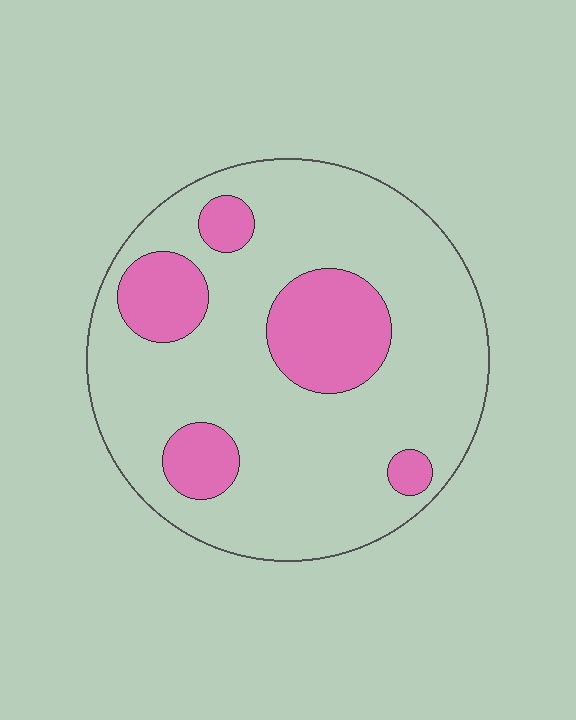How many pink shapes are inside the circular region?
5.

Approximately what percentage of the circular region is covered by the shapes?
Approximately 20%.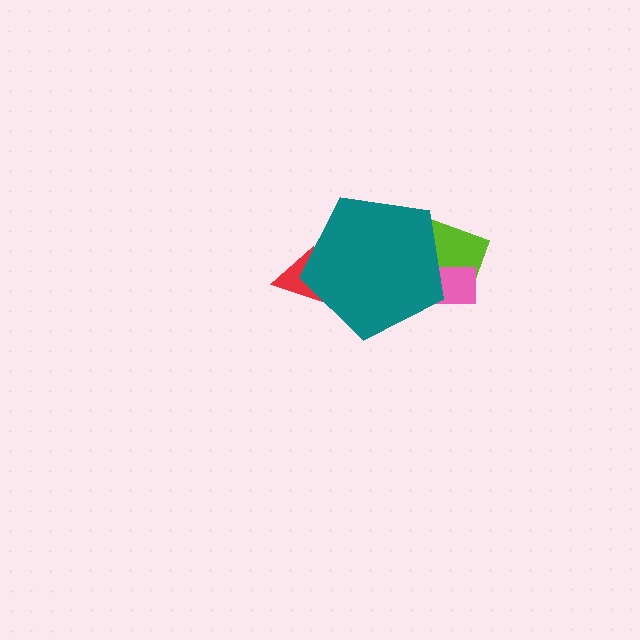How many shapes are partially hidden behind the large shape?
3 shapes are partially hidden.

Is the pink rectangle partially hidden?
Yes, the pink rectangle is partially hidden behind the teal pentagon.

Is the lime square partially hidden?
Yes, the lime square is partially hidden behind the teal pentagon.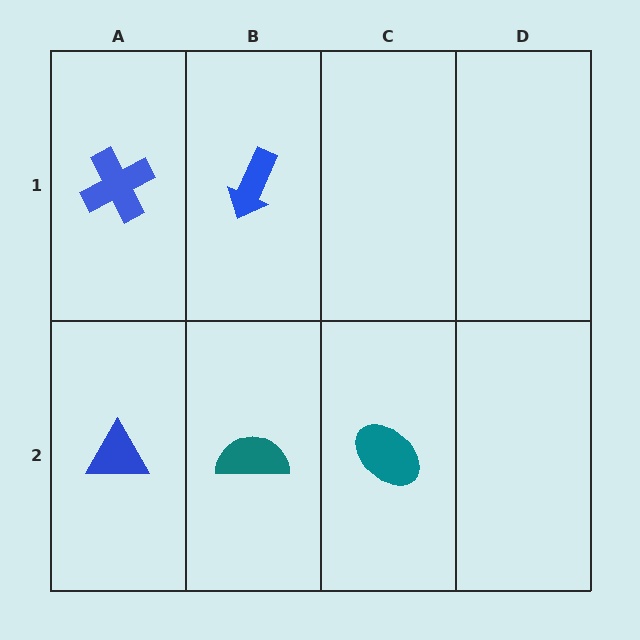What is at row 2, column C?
A teal ellipse.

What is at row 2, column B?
A teal semicircle.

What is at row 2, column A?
A blue triangle.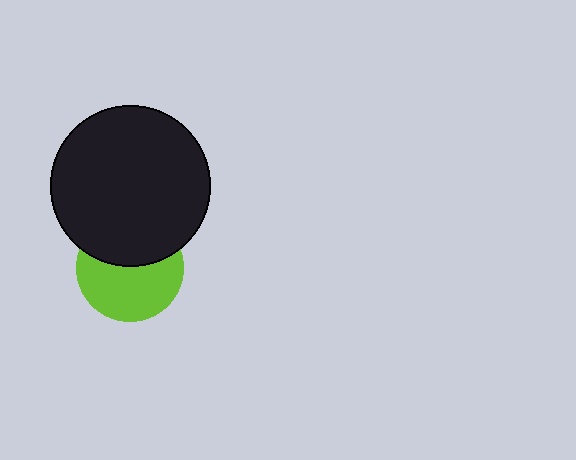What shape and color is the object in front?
The object in front is a black circle.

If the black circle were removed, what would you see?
You would see the complete lime circle.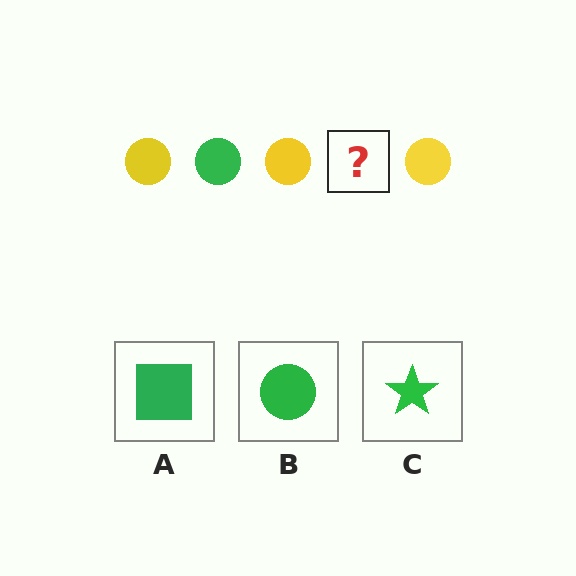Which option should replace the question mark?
Option B.